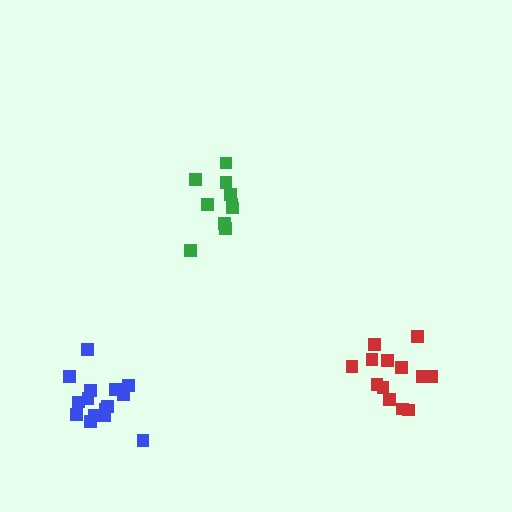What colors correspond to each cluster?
The clusters are colored: green, blue, red.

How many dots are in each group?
Group 1: 10 dots, Group 2: 16 dots, Group 3: 13 dots (39 total).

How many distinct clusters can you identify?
There are 3 distinct clusters.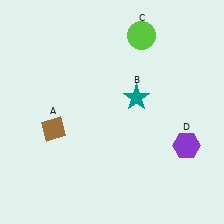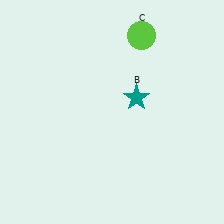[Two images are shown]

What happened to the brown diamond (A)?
The brown diamond (A) was removed in Image 2. It was in the bottom-left area of Image 1.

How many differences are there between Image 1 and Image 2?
There are 2 differences between the two images.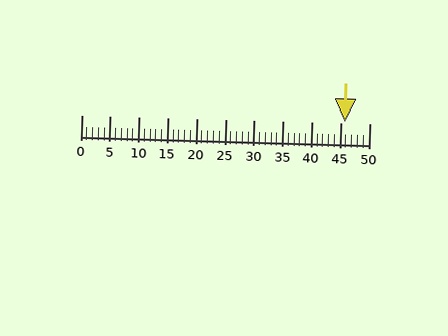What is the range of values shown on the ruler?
The ruler shows values from 0 to 50.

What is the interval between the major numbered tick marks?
The major tick marks are spaced 5 units apart.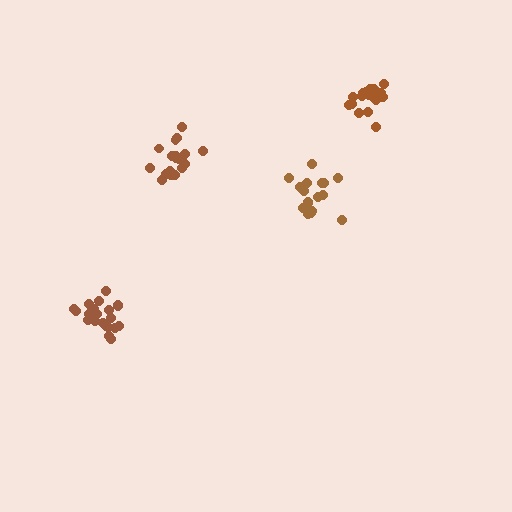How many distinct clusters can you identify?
There are 4 distinct clusters.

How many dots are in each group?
Group 1: 21 dots, Group 2: 20 dots, Group 3: 21 dots, Group 4: 19 dots (81 total).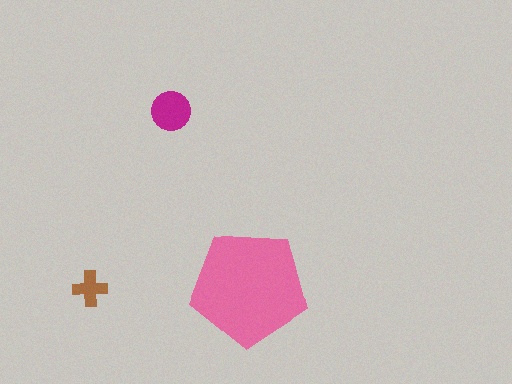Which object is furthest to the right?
The pink pentagon is rightmost.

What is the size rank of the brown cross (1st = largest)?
3rd.